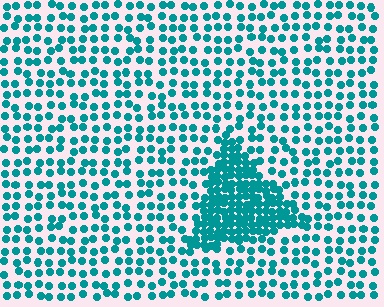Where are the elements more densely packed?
The elements are more densely packed inside the triangle boundary.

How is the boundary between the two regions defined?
The boundary is defined by a change in element density (approximately 2.6x ratio). All elements are the same color, size, and shape.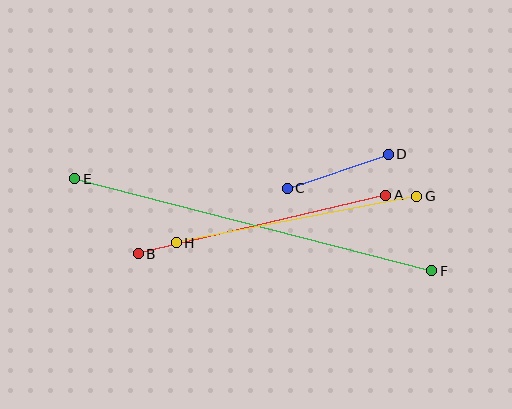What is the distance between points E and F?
The distance is approximately 369 pixels.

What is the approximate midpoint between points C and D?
The midpoint is at approximately (338, 171) pixels.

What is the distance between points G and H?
The distance is approximately 245 pixels.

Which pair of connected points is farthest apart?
Points E and F are farthest apart.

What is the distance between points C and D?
The distance is approximately 107 pixels.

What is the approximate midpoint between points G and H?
The midpoint is at approximately (297, 220) pixels.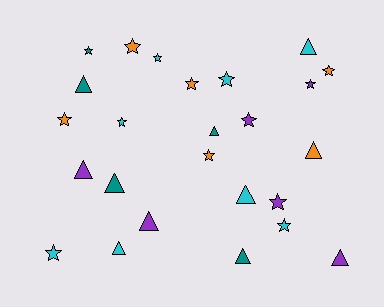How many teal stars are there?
There is 1 teal star.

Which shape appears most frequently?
Star, with 14 objects.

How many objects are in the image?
There are 25 objects.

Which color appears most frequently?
Cyan, with 8 objects.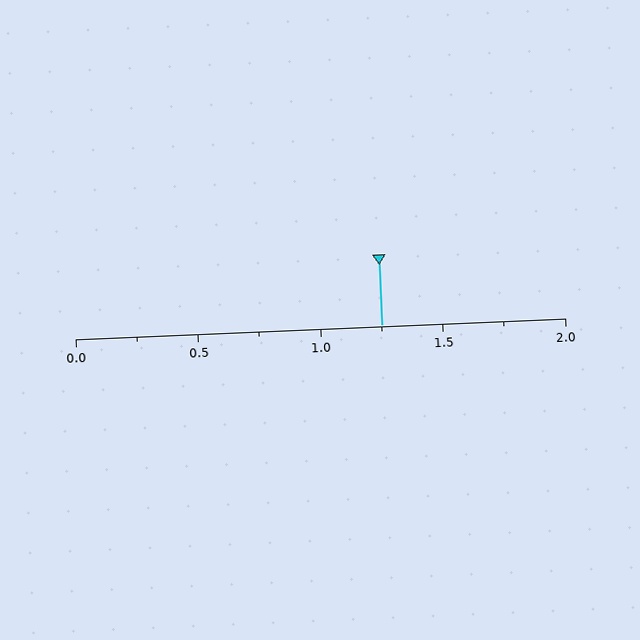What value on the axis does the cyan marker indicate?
The marker indicates approximately 1.25.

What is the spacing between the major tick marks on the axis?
The major ticks are spaced 0.5 apart.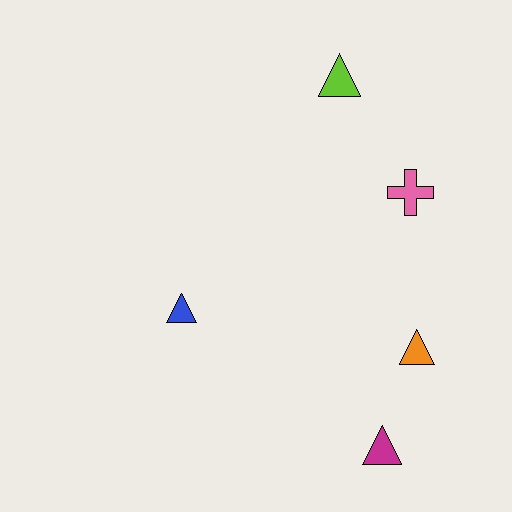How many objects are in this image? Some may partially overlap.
There are 5 objects.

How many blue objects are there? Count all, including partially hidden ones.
There is 1 blue object.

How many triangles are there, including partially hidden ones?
There are 4 triangles.